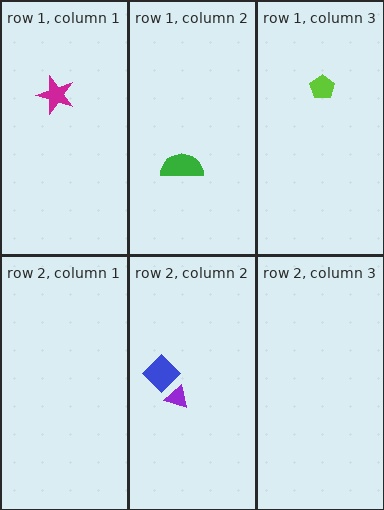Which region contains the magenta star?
The row 1, column 1 region.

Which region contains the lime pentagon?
The row 1, column 3 region.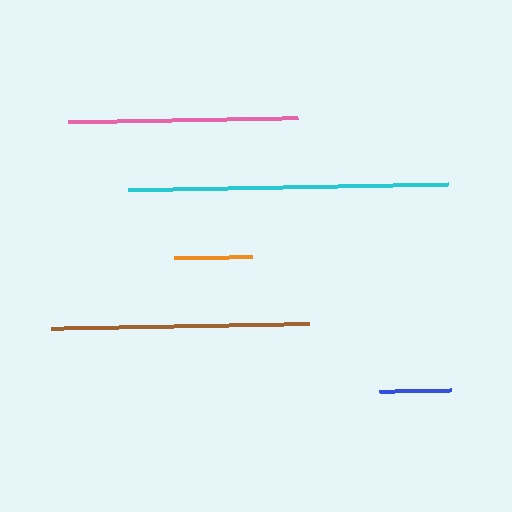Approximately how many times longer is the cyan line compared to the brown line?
The cyan line is approximately 1.2 times the length of the brown line.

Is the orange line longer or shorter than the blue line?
The orange line is longer than the blue line.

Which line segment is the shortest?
The blue line is the shortest at approximately 71 pixels.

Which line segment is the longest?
The cyan line is the longest at approximately 320 pixels.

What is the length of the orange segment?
The orange segment is approximately 78 pixels long.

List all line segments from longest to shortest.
From longest to shortest: cyan, brown, pink, orange, blue.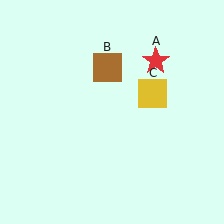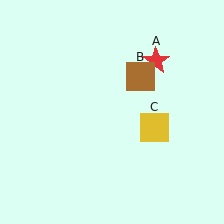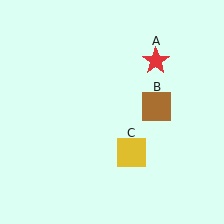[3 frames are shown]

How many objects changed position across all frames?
2 objects changed position: brown square (object B), yellow square (object C).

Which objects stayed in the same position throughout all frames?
Red star (object A) remained stationary.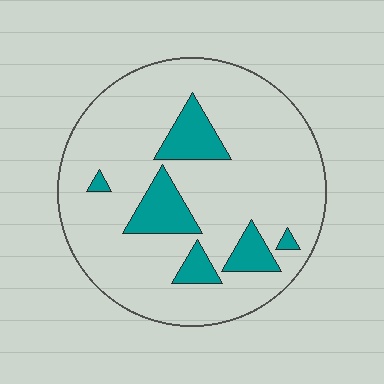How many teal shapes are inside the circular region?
6.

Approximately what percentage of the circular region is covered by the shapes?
Approximately 15%.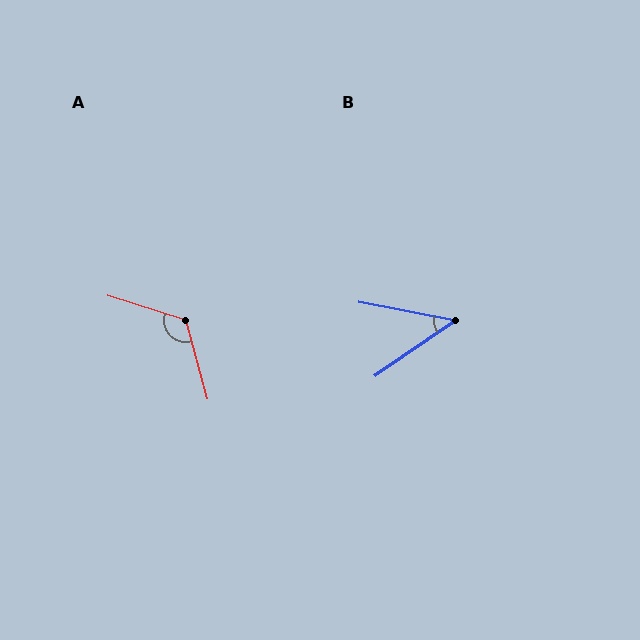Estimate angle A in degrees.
Approximately 123 degrees.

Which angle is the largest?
A, at approximately 123 degrees.